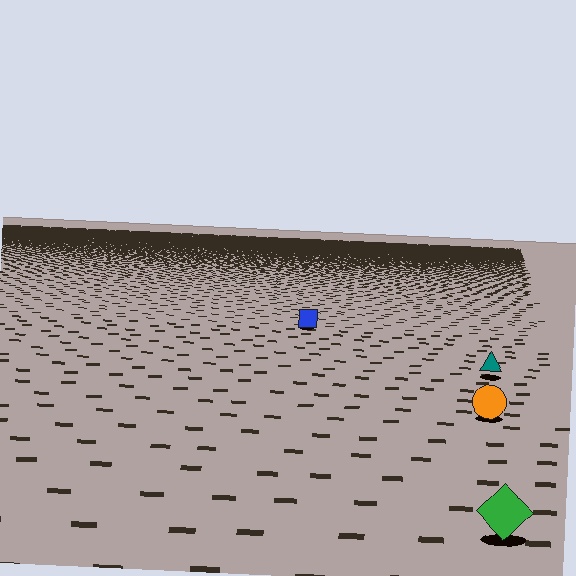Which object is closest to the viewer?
The green diamond is closest. The texture marks near it are larger and more spread out.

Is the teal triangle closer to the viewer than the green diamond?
No. The green diamond is closer — you can tell from the texture gradient: the ground texture is coarser near it.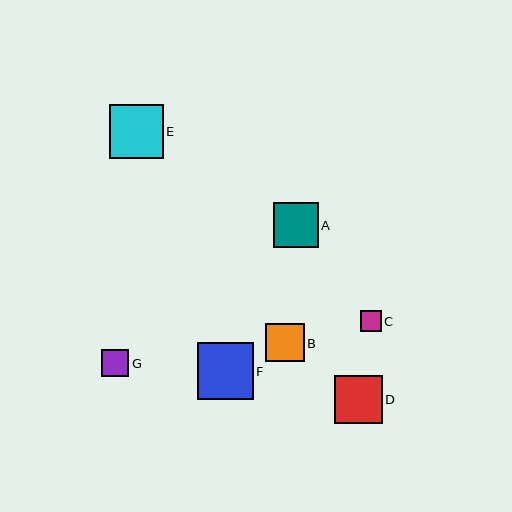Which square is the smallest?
Square C is the smallest with a size of approximately 21 pixels.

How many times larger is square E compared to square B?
Square E is approximately 1.4 times the size of square B.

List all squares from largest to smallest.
From largest to smallest: F, E, D, A, B, G, C.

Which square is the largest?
Square F is the largest with a size of approximately 56 pixels.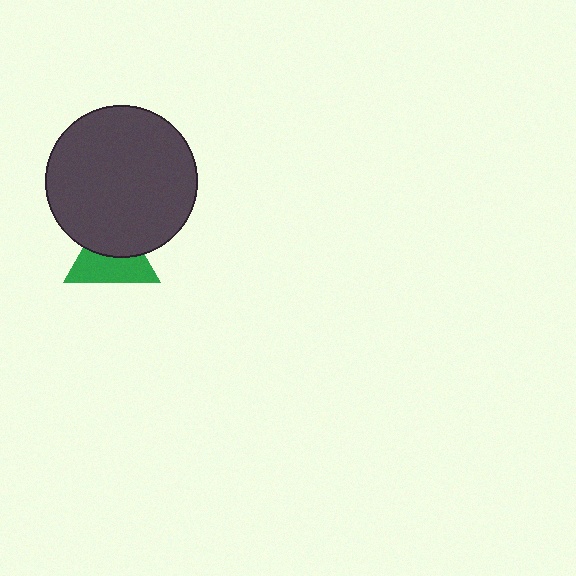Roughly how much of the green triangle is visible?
About half of it is visible (roughly 55%).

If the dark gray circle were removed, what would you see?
You would see the complete green triangle.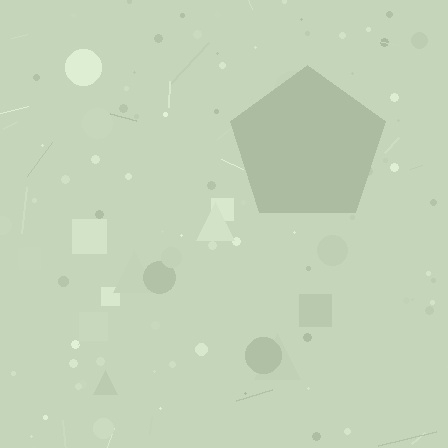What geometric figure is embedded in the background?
A pentagon is embedded in the background.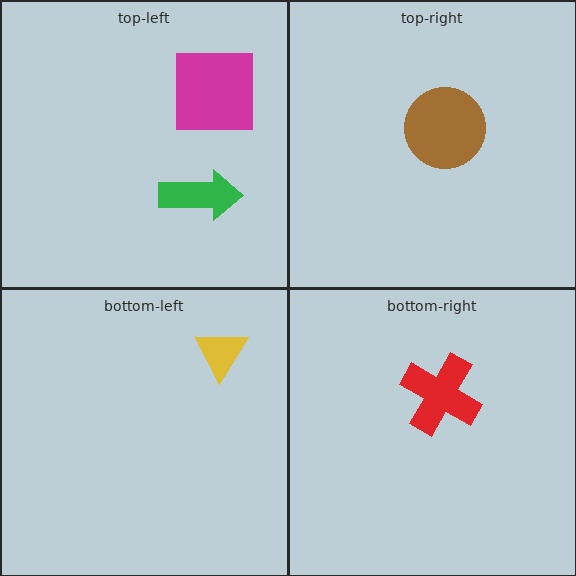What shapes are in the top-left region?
The green arrow, the magenta square.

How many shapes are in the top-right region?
1.